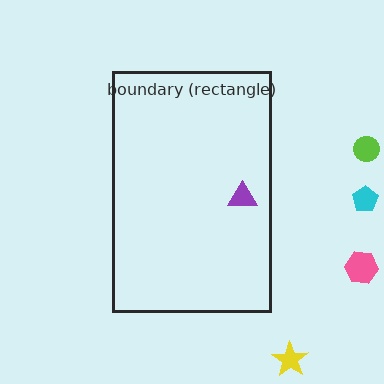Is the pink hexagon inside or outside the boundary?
Outside.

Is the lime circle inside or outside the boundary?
Outside.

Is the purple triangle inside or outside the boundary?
Inside.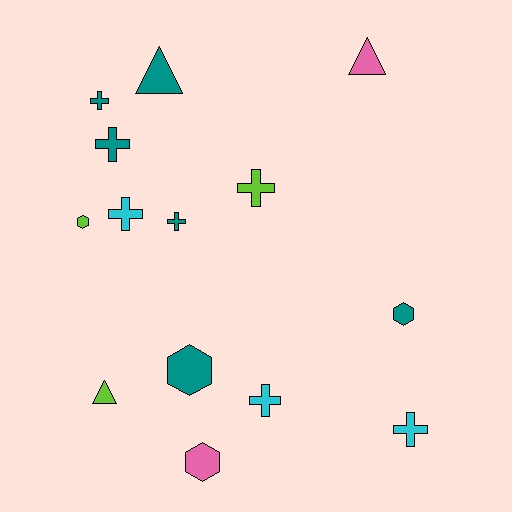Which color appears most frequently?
Teal, with 6 objects.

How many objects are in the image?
There are 14 objects.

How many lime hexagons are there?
There is 1 lime hexagon.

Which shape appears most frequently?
Cross, with 7 objects.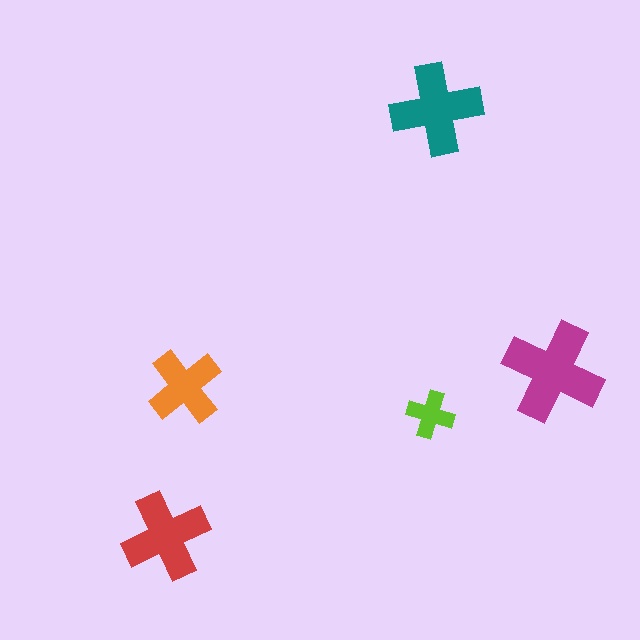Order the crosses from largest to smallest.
the magenta one, the teal one, the red one, the orange one, the lime one.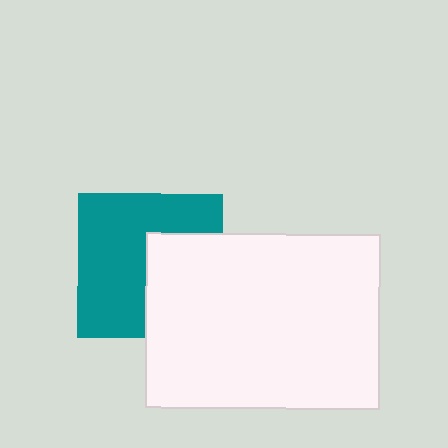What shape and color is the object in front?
The object in front is a white rectangle.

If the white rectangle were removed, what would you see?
You would see the complete teal square.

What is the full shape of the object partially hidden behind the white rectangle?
The partially hidden object is a teal square.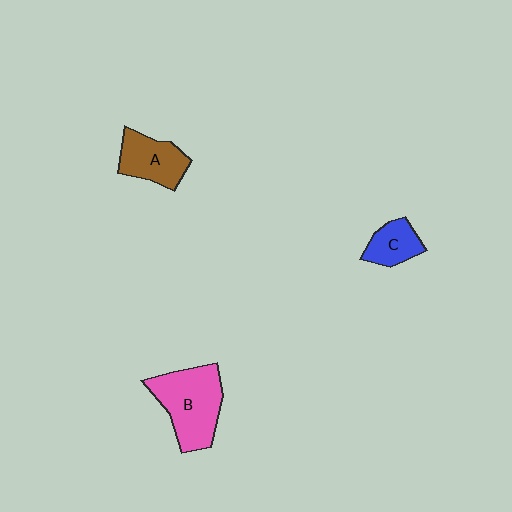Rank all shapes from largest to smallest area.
From largest to smallest: B (pink), A (brown), C (blue).